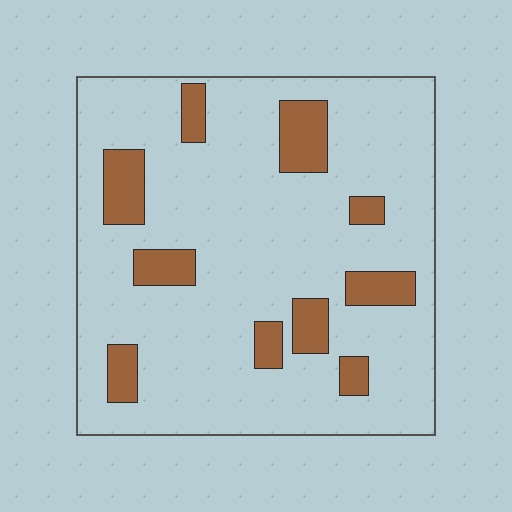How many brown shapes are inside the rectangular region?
10.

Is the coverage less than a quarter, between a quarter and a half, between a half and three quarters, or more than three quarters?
Less than a quarter.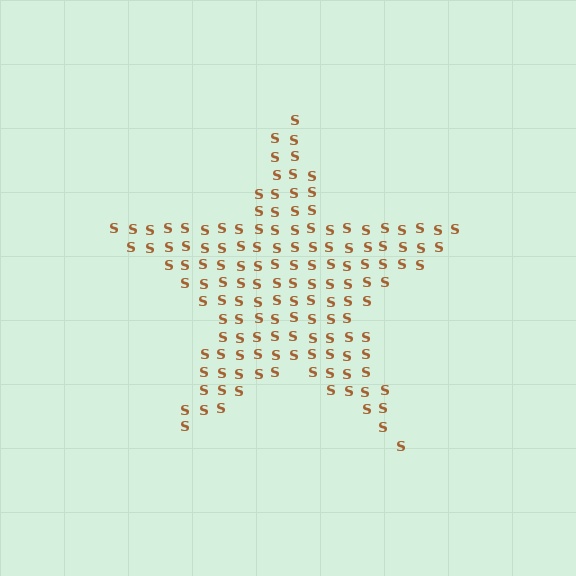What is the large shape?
The large shape is a star.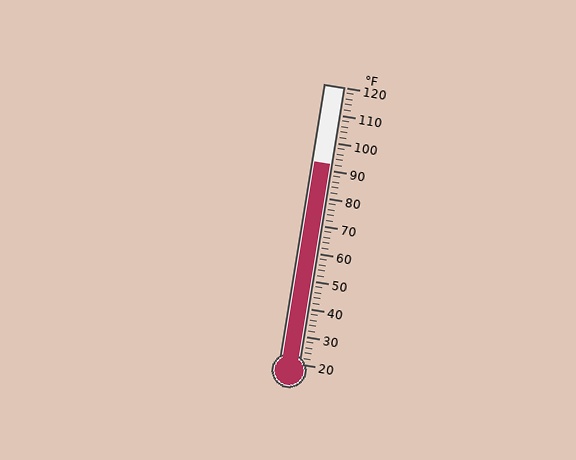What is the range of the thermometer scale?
The thermometer scale ranges from 20°F to 120°F.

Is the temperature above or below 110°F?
The temperature is below 110°F.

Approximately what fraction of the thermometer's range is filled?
The thermometer is filled to approximately 70% of its range.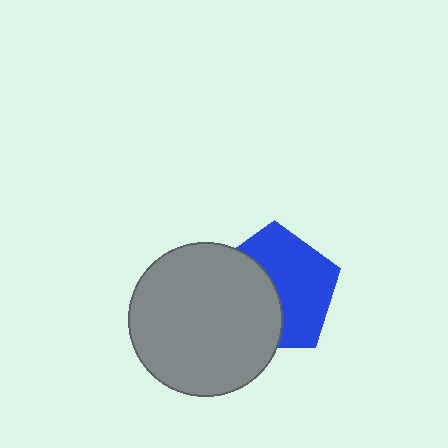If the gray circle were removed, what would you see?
You would see the complete blue pentagon.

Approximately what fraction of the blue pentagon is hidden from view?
Roughly 45% of the blue pentagon is hidden behind the gray circle.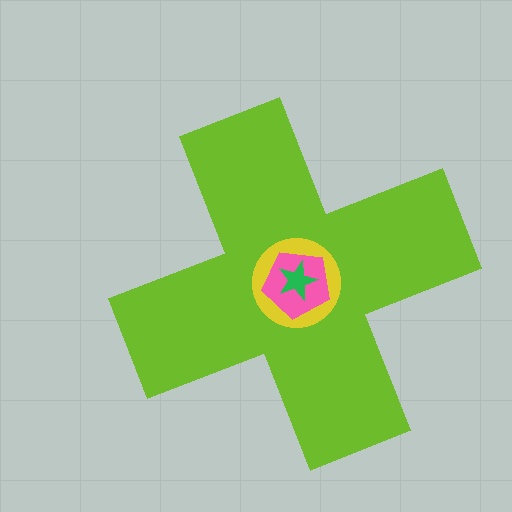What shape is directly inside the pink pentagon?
The green star.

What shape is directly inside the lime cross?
The yellow circle.